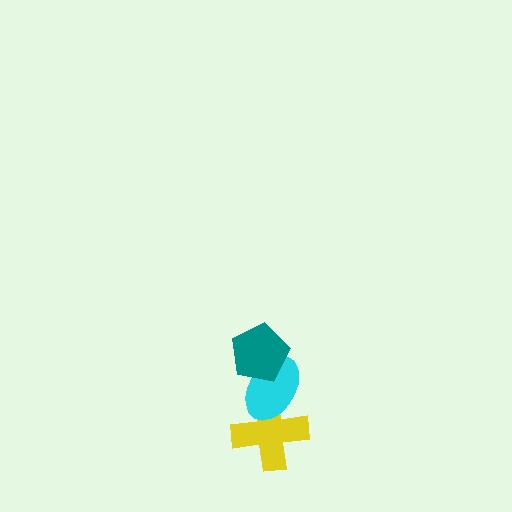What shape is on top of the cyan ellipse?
The teal pentagon is on top of the cyan ellipse.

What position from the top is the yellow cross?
The yellow cross is 3rd from the top.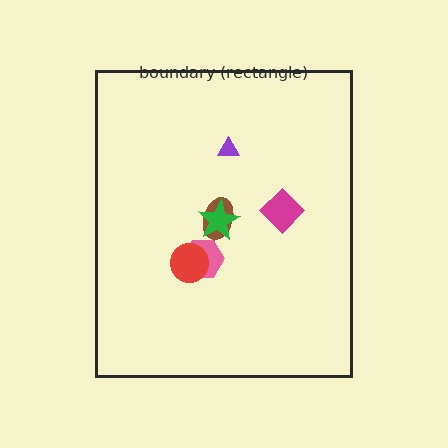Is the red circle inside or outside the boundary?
Inside.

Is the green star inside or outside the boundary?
Inside.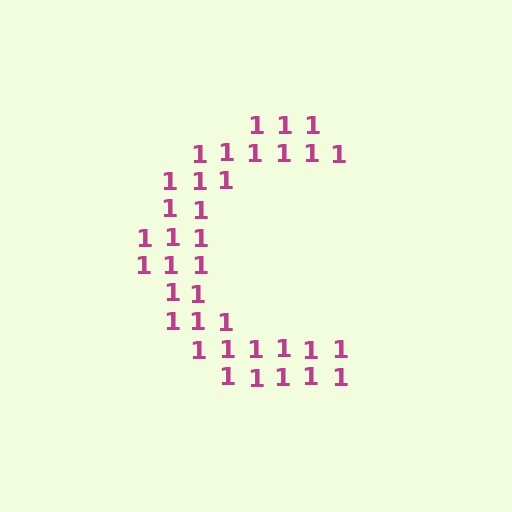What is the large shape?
The large shape is the letter C.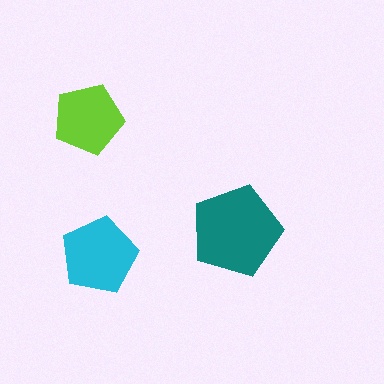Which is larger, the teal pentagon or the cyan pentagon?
The teal one.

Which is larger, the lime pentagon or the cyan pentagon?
The cyan one.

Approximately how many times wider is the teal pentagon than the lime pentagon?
About 1.5 times wider.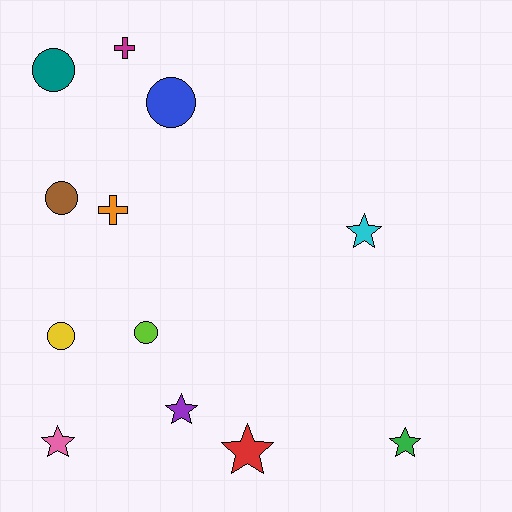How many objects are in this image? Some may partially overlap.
There are 12 objects.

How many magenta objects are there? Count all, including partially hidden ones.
There is 1 magenta object.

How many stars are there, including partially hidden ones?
There are 5 stars.